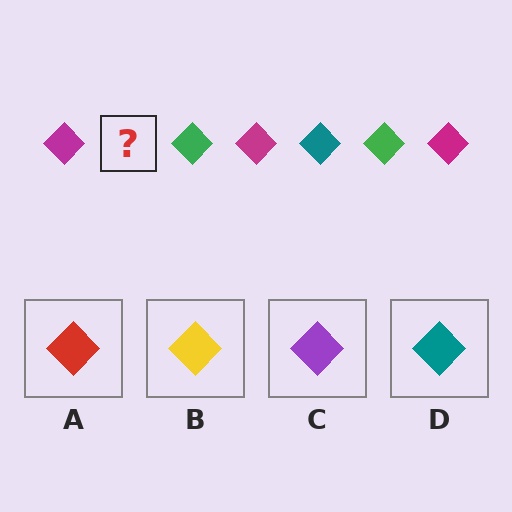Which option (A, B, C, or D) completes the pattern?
D.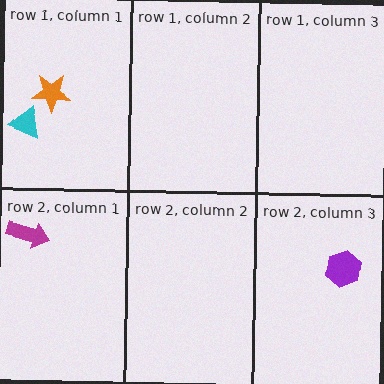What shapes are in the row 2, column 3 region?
The purple hexagon.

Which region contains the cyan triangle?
The row 1, column 1 region.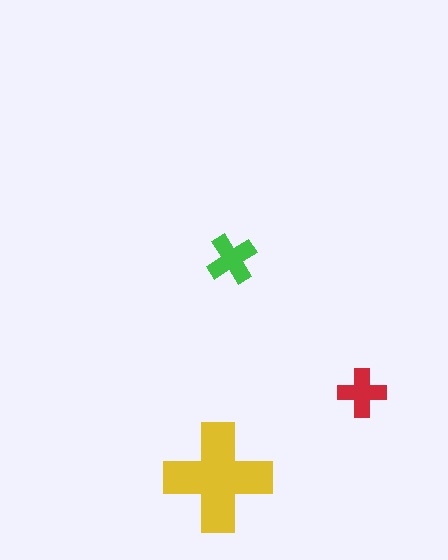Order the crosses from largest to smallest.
the yellow one, the green one, the red one.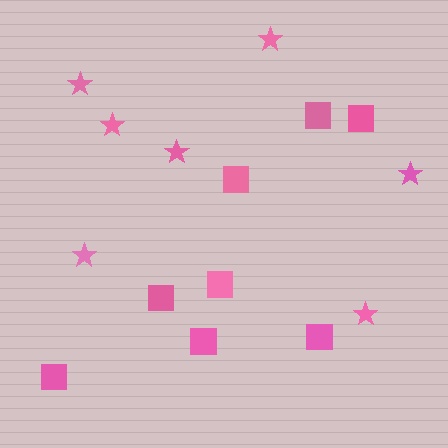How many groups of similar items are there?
There are 2 groups: one group of stars (7) and one group of squares (8).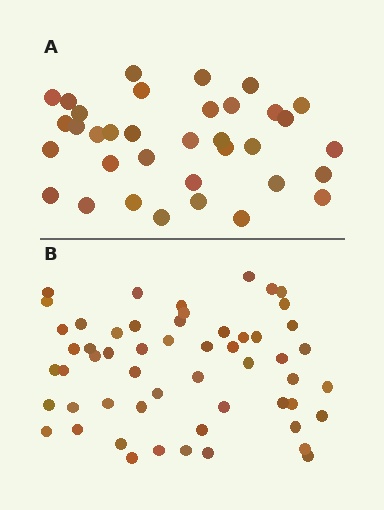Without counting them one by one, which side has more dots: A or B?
Region B (the bottom region) has more dots.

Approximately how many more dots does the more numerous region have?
Region B has approximately 20 more dots than region A.